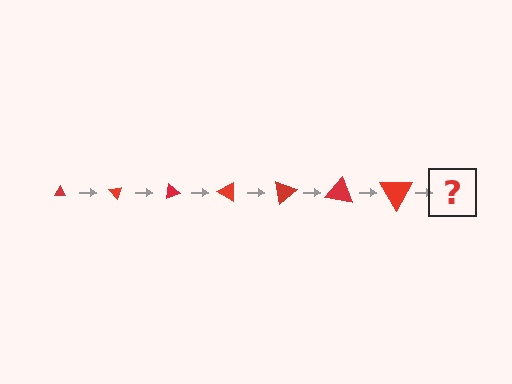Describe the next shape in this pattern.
It should be a triangle, larger than the previous one and rotated 350 degrees from the start.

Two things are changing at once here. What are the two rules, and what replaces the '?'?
The two rules are that the triangle grows larger each step and it rotates 50 degrees each step. The '?' should be a triangle, larger than the previous one and rotated 350 degrees from the start.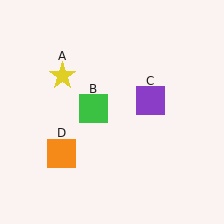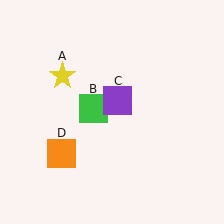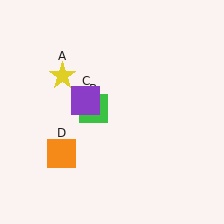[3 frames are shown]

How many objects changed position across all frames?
1 object changed position: purple square (object C).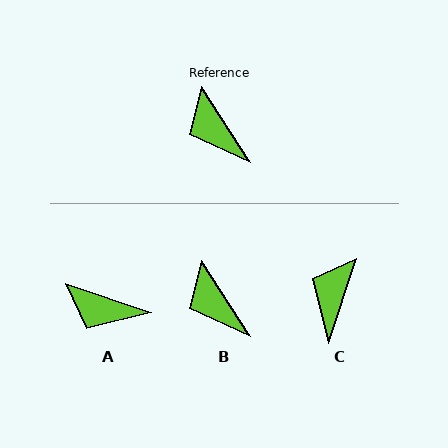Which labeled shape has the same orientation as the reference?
B.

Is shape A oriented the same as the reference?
No, it is off by about 39 degrees.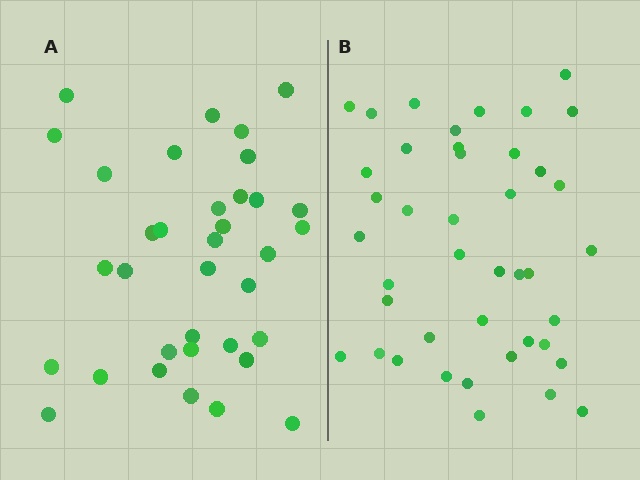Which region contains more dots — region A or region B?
Region B (the right region) has more dots.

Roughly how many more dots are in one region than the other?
Region B has roughly 8 or so more dots than region A.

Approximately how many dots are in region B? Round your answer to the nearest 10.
About 40 dots. (The exact count is 42, which rounds to 40.)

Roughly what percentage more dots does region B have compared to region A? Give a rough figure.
About 20% more.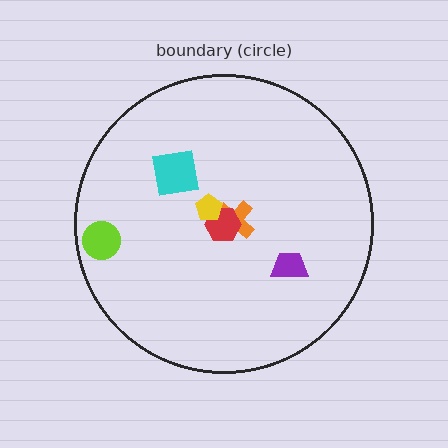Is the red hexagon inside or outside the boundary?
Inside.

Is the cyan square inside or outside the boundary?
Inside.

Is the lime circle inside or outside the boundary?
Inside.